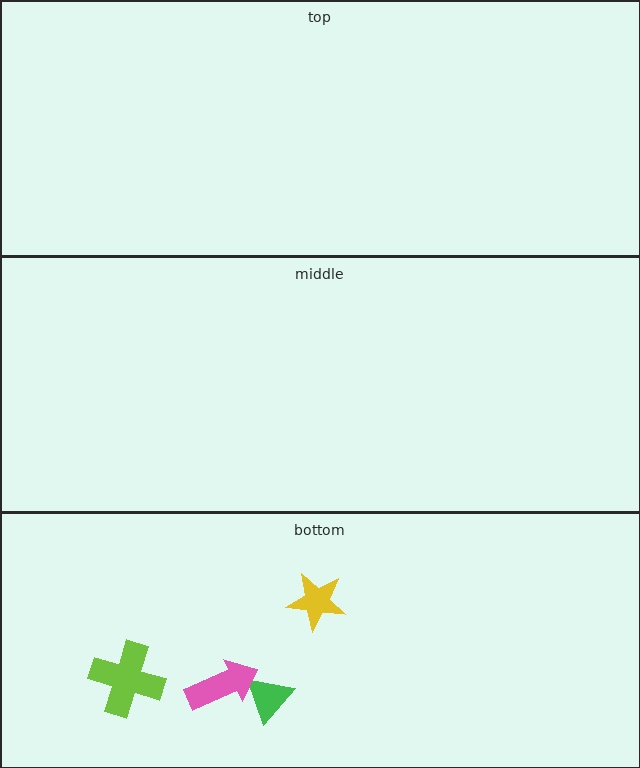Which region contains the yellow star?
The bottom region.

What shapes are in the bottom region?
The green triangle, the yellow star, the pink arrow, the lime cross.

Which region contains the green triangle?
The bottom region.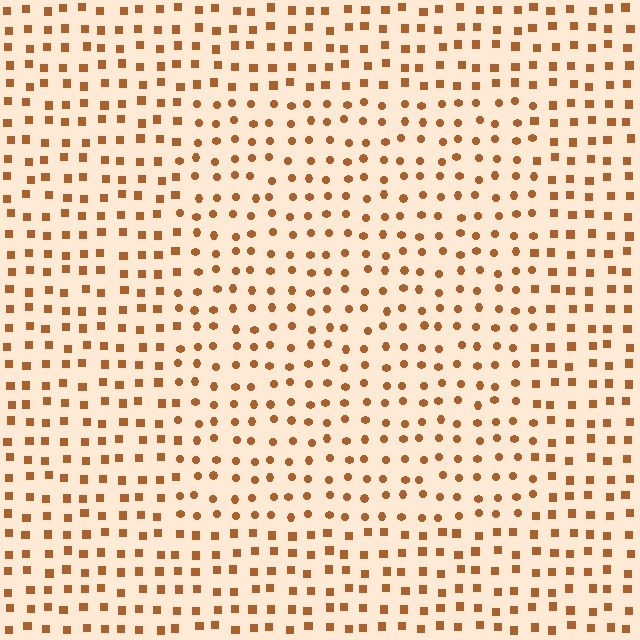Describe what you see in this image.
The image is filled with small brown elements arranged in a uniform grid. A rectangle-shaped region contains circles, while the surrounding area contains squares. The boundary is defined purely by the change in element shape.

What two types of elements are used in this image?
The image uses circles inside the rectangle region and squares outside it.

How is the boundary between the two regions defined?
The boundary is defined by a change in element shape: circles inside vs. squares outside. All elements share the same color and spacing.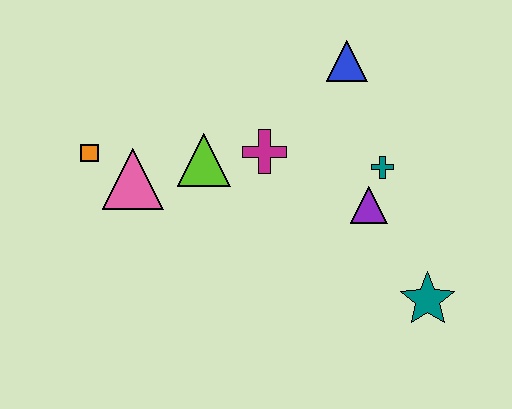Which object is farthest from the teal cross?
The orange square is farthest from the teal cross.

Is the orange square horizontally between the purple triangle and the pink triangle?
No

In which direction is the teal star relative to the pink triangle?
The teal star is to the right of the pink triangle.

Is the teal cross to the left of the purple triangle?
No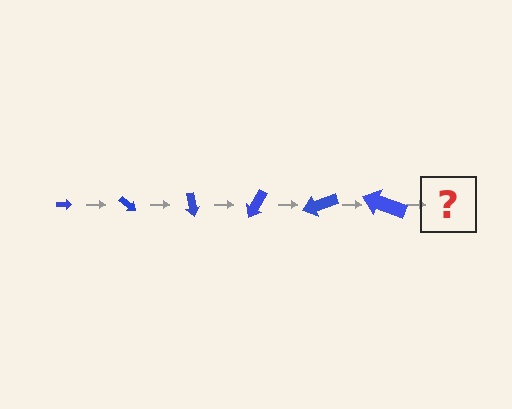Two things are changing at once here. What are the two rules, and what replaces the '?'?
The two rules are that the arrow grows larger each step and it rotates 40 degrees each step. The '?' should be an arrow, larger than the previous one and rotated 240 degrees from the start.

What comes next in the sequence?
The next element should be an arrow, larger than the previous one and rotated 240 degrees from the start.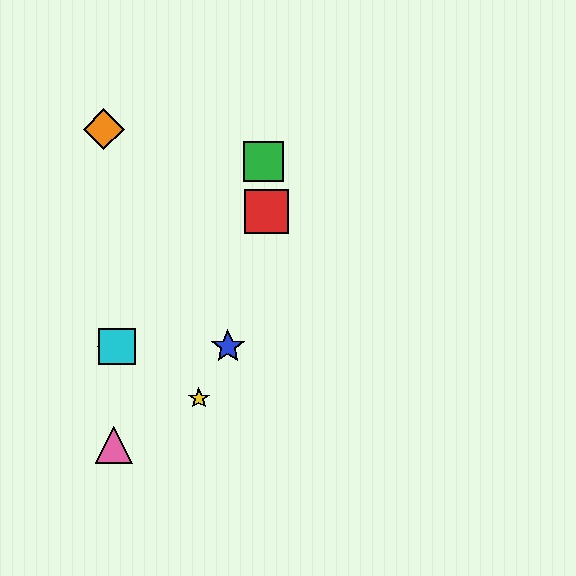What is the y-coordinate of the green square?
The green square is at y≈162.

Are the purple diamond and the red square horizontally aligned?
No, the purple diamond is at y≈346 and the red square is at y≈211.